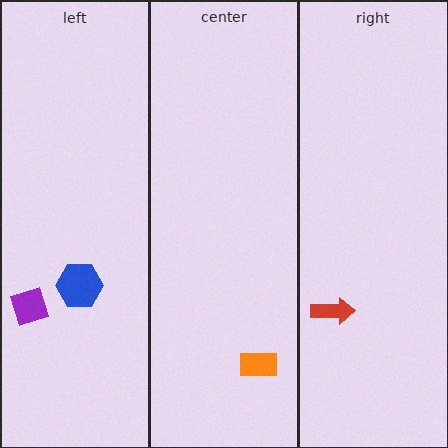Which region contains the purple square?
The left region.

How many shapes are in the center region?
1.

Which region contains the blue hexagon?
The left region.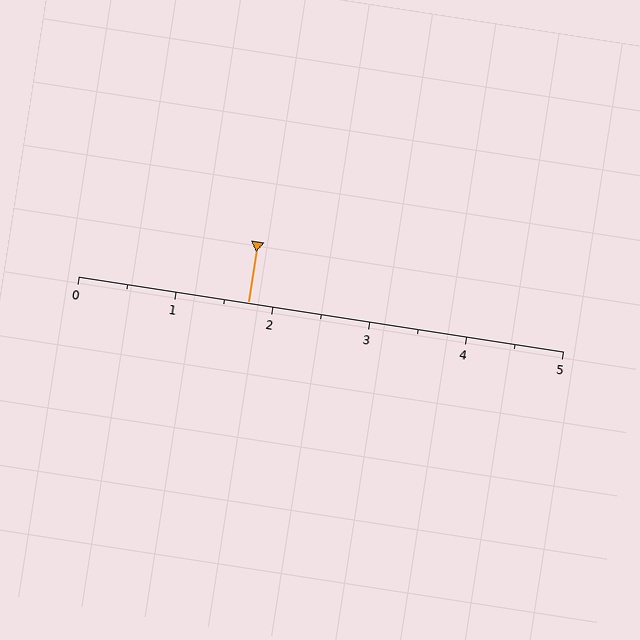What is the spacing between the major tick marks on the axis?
The major ticks are spaced 1 apart.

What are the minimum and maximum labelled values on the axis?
The axis runs from 0 to 5.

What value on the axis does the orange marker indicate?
The marker indicates approximately 1.8.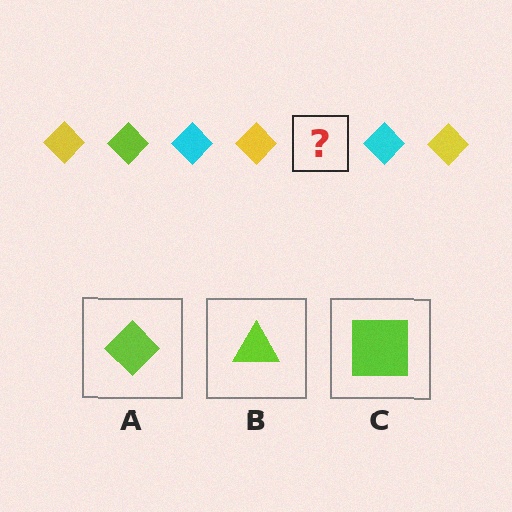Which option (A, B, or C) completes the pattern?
A.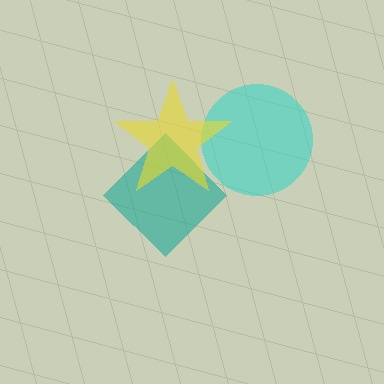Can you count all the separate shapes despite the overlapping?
Yes, there are 3 separate shapes.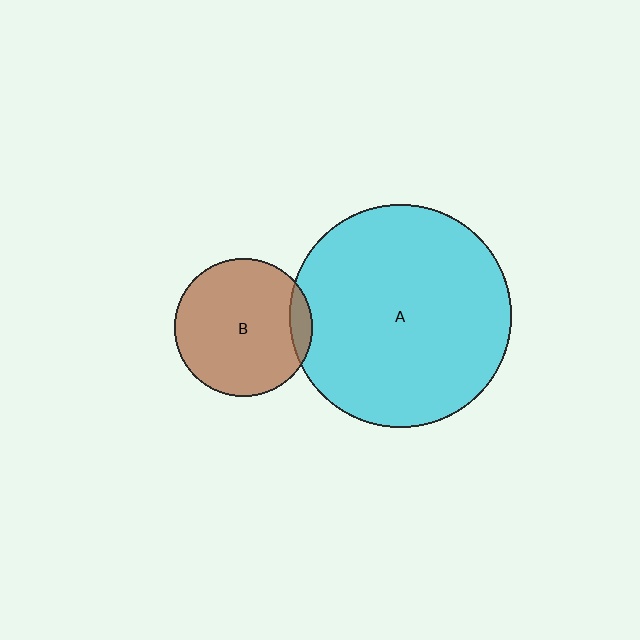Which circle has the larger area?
Circle A (cyan).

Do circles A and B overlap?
Yes.